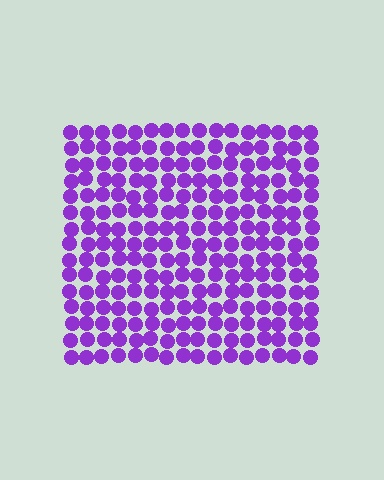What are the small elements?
The small elements are circles.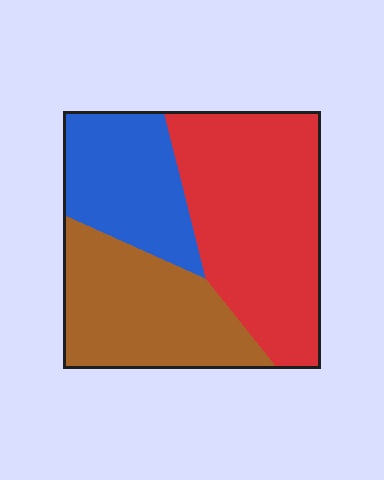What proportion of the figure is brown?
Brown takes up about one third (1/3) of the figure.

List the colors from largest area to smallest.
From largest to smallest: red, brown, blue.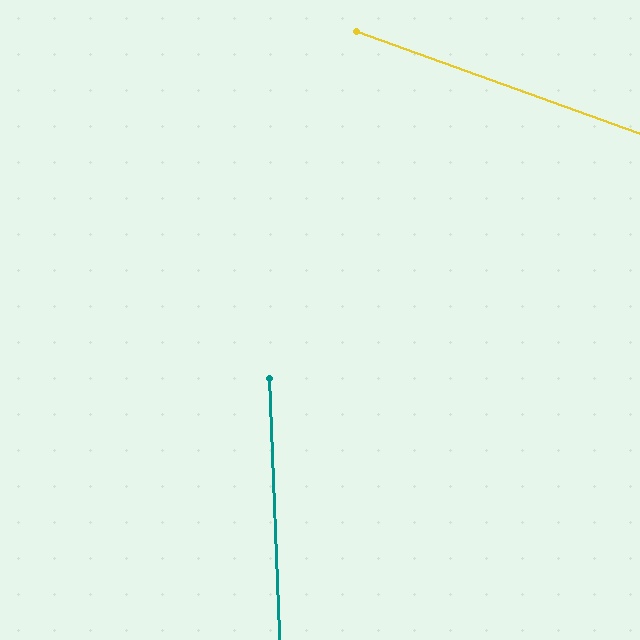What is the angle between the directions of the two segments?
Approximately 68 degrees.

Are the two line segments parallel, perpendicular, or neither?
Neither parallel nor perpendicular — they differ by about 68°.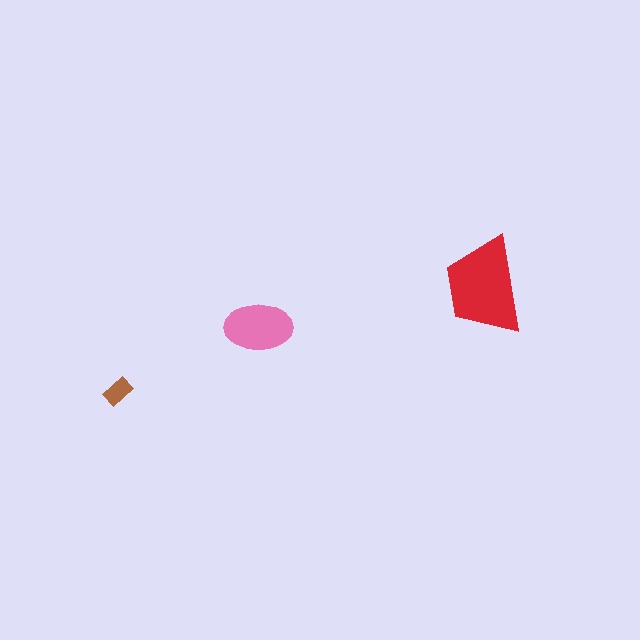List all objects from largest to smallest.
The red trapezoid, the pink ellipse, the brown rectangle.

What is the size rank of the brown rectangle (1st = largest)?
3rd.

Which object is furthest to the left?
The brown rectangle is leftmost.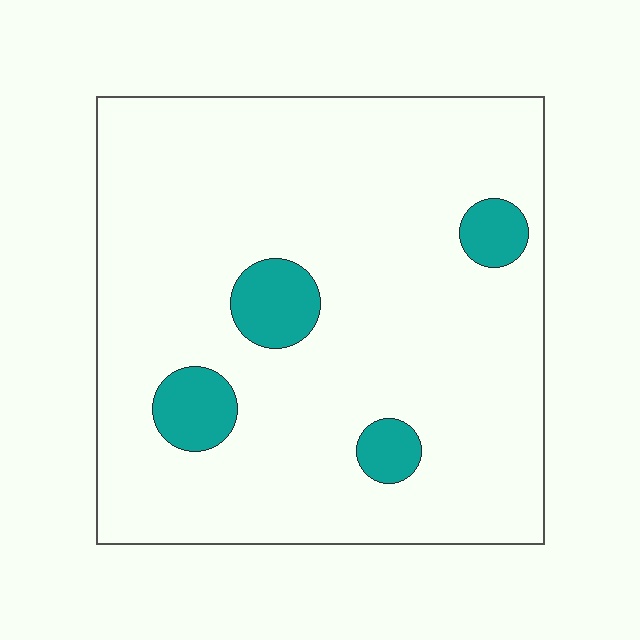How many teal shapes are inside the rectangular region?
4.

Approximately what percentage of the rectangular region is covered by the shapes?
Approximately 10%.